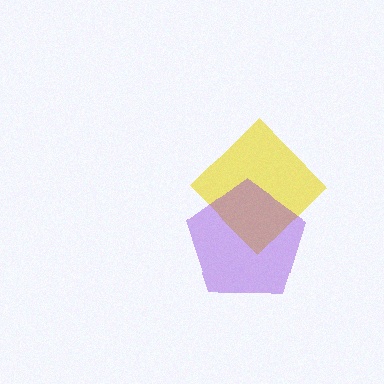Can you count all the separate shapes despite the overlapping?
Yes, there are 2 separate shapes.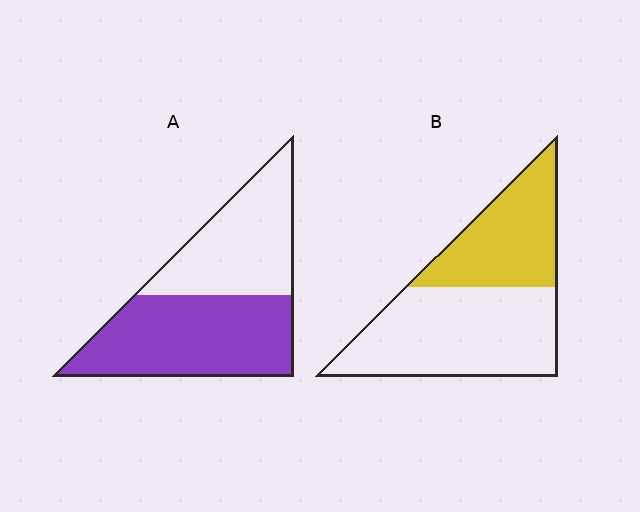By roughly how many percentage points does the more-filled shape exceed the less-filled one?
By roughly 15 percentage points (A over B).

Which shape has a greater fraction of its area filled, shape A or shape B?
Shape A.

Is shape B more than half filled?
No.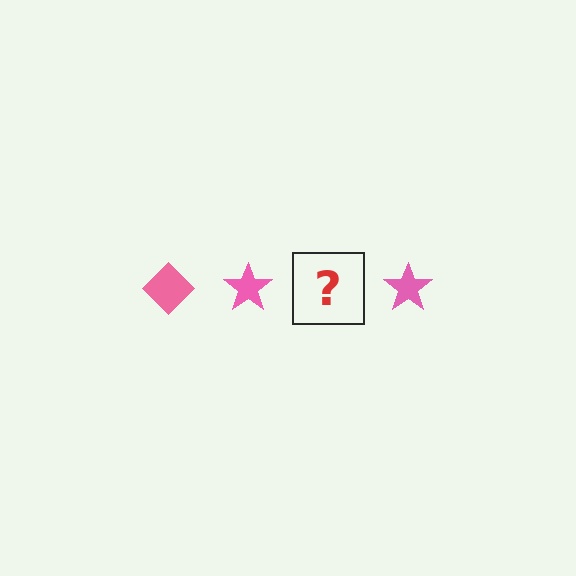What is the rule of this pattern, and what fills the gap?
The rule is that the pattern cycles through diamond, star shapes in pink. The gap should be filled with a pink diamond.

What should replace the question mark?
The question mark should be replaced with a pink diamond.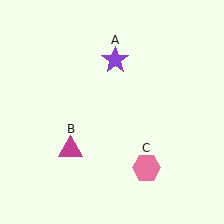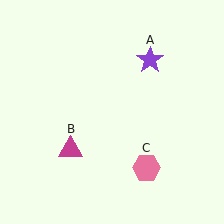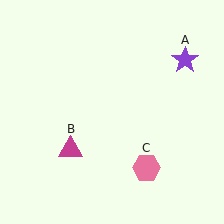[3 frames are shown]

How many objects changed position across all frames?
1 object changed position: purple star (object A).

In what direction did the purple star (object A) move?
The purple star (object A) moved right.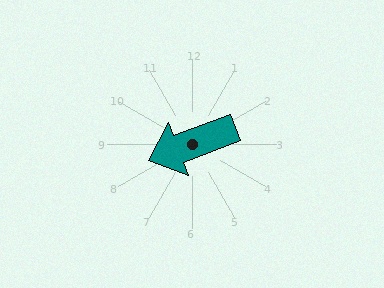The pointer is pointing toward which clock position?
Roughly 8 o'clock.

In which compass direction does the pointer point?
West.